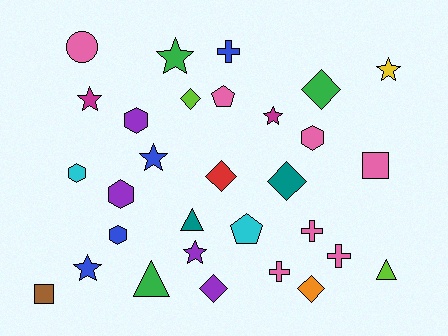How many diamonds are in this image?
There are 6 diamonds.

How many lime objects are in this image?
There are 2 lime objects.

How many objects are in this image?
There are 30 objects.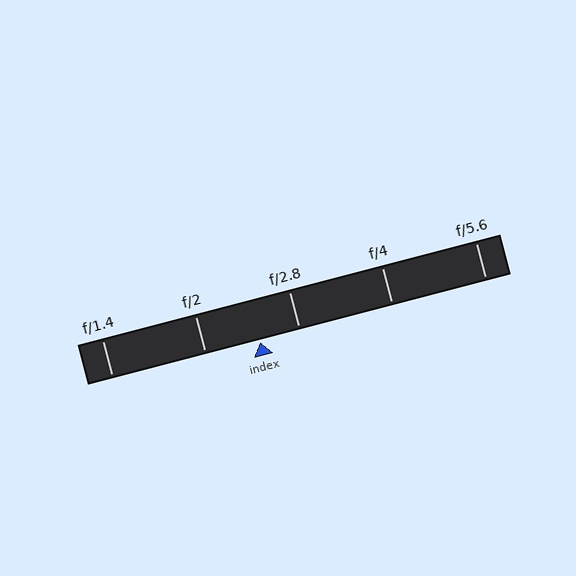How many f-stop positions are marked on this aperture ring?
There are 5 f-stop positions marked.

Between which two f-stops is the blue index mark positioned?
The index mark is between f/2 and f/2.8.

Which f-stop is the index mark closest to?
The index mark is closest to f/2.8.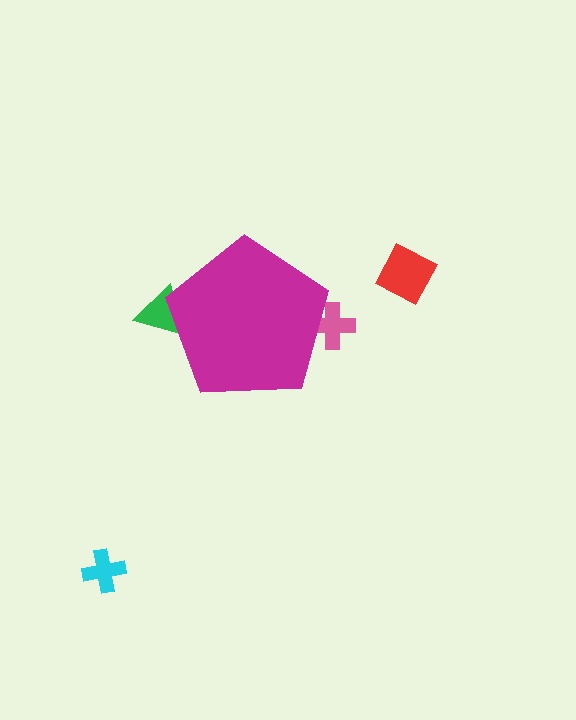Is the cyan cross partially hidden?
No, the cyan cross is fully visible.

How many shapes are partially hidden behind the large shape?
2 shapes are partially hidden.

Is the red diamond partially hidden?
No, the red diamond is fully visible.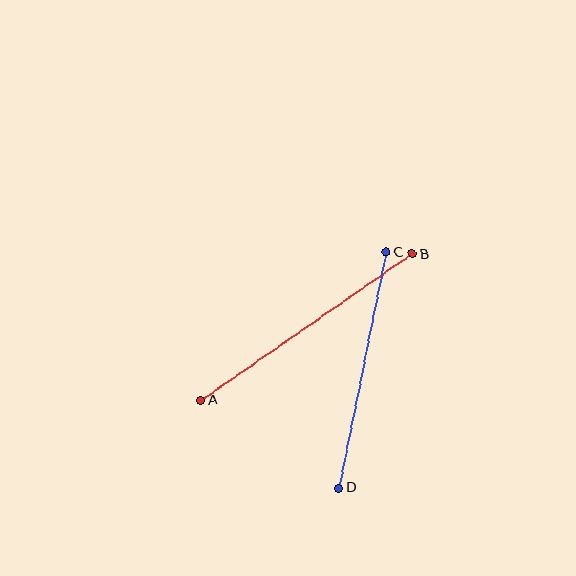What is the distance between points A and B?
The distance is approximately 257 pixels.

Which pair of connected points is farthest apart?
Points A and B are farthest apart.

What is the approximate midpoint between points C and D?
The midpoint is at approximately (363, 370) pixels.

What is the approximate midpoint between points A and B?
The midpoint is at approximately (307, 327) pixels.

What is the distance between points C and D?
The distance is approximately 241 pixels.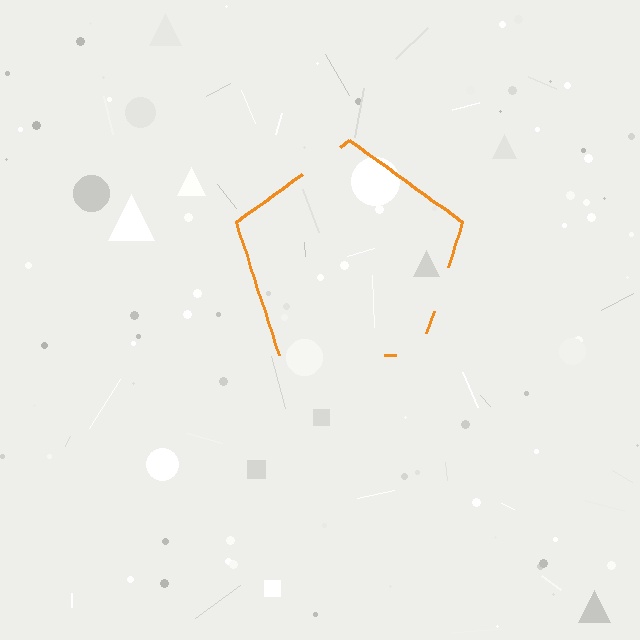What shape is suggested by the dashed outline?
The dashed outline suggests a pentagon.